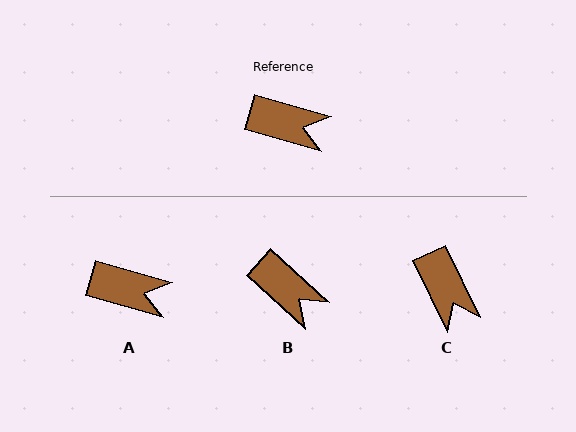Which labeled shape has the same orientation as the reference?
A.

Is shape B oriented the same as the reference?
No, it is off by about 27 degrees.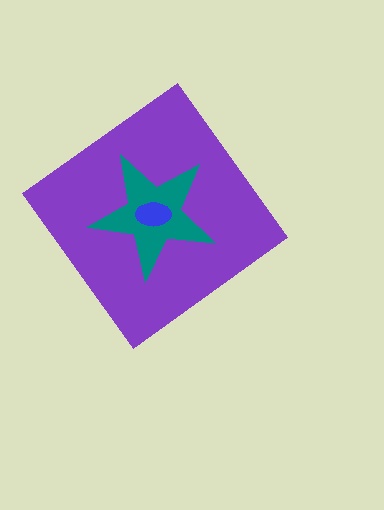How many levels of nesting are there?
3.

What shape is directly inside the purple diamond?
The teal star.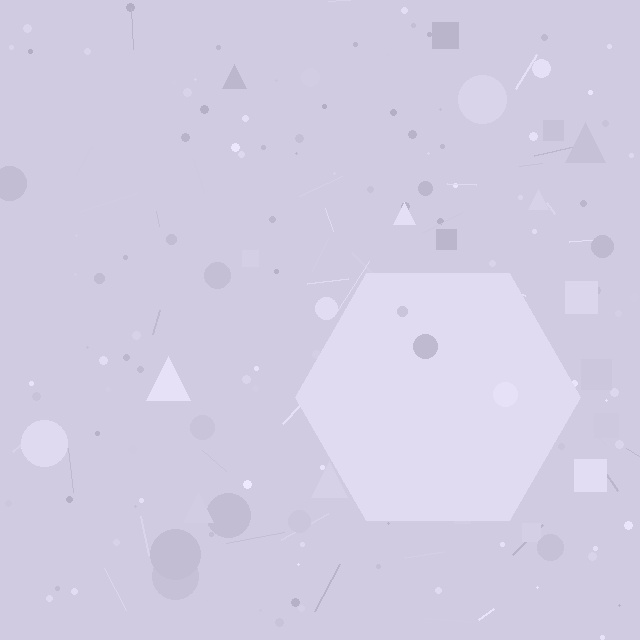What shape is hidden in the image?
A hexagon is hidden in the image.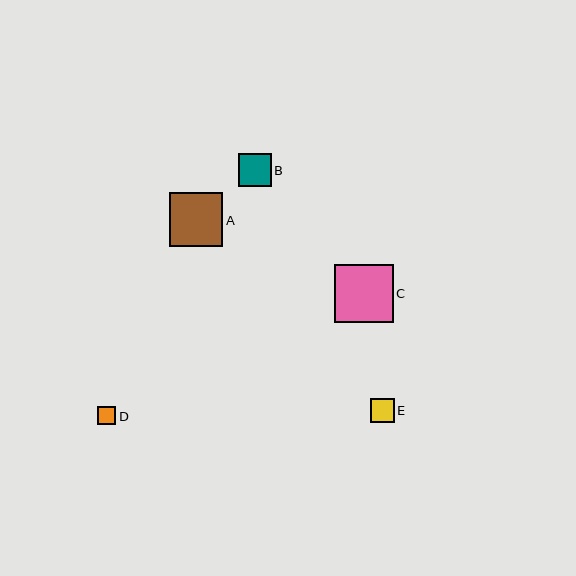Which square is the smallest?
Square D is the smallest with a size of approximately 18 pixels.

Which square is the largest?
Square C is the largest with a size of approximately 58 pixels.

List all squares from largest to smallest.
From largest to smallest: C, A, B, E, D.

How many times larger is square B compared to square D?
Square B is approximately 1.8 times the size of square D.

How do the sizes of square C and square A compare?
Square C and square A are approximately the same size.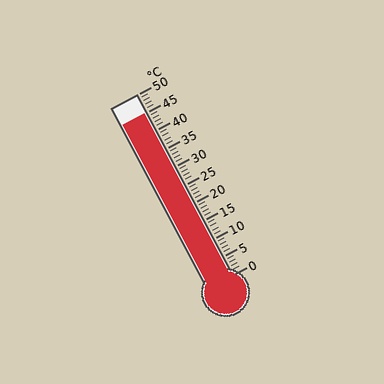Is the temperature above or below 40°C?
The temperature is above 40°C.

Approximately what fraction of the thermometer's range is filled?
The thermometer is filled to approximately 90% of its range.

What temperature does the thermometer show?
The thermometer shows approximately 45°C.